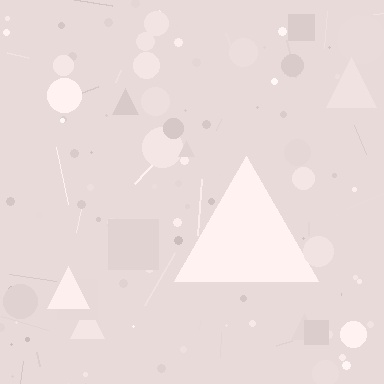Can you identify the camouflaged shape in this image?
The camouflaged shape is a triangle.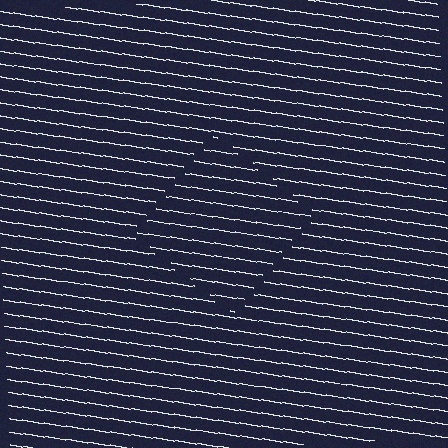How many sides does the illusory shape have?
4 sides — the line-ends trace a square.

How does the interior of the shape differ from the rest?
The interior of the shape contains the same grating, shifted by half a period — the contour is defined by the phase discontinuity where line-ends from the inner and outer gratings abut.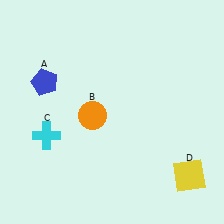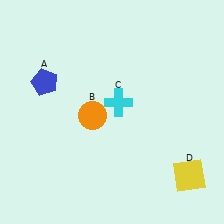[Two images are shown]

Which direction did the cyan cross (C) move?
The cyan cross (C) moved right.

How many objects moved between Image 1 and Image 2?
1 object moved between the two images.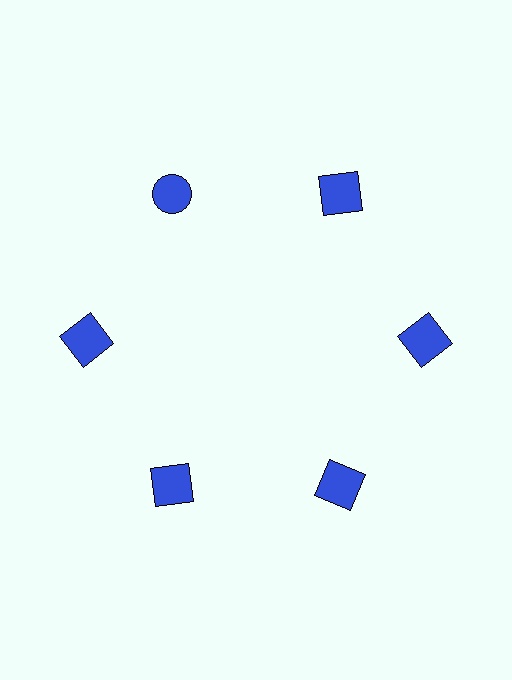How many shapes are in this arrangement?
There are 6 shapes arranged in a ring pattern.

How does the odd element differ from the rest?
It has a different shape: circle instead of square.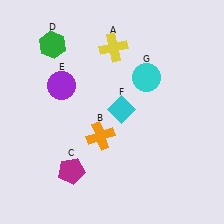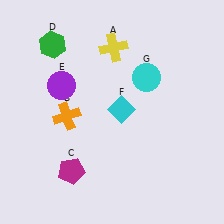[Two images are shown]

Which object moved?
The orange cross (B) moved left.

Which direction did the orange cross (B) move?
The orange cross (B) moved left.